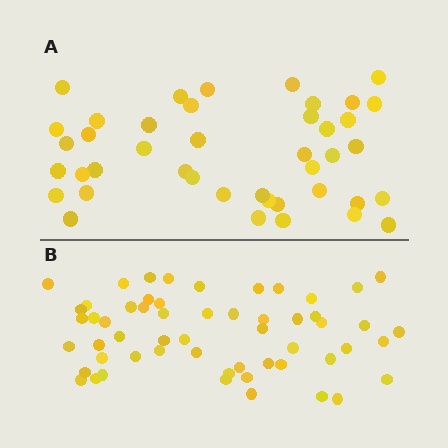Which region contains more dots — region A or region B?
Region B (the bottom region) has more dots.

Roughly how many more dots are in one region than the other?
Region B has approximately 15 more dots than region A.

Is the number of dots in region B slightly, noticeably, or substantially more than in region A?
Region B has noticeably more, but not dramatically so. The ratio is roughly 1.3 to 1.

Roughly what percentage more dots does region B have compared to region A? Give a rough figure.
About 35% more.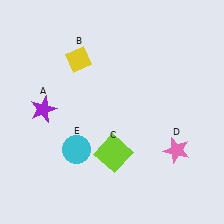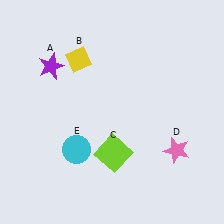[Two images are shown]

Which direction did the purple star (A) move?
The purple star (A) moved up.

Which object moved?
The purple star (A) moved up.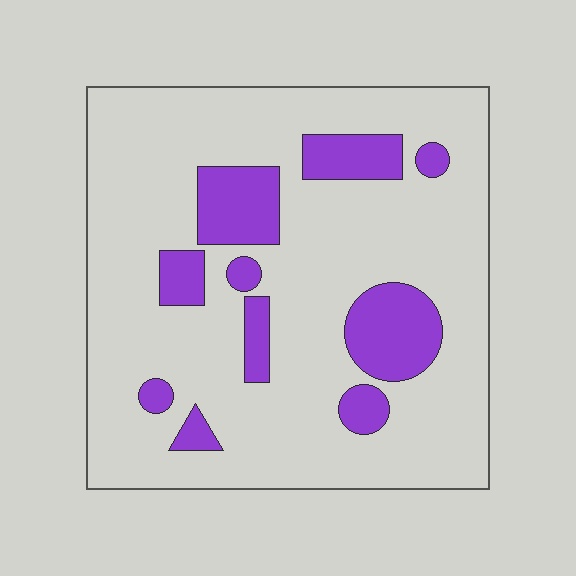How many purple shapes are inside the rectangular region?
10.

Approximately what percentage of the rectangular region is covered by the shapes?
Approximately 20%.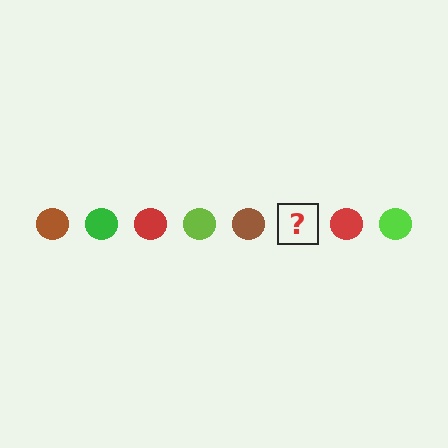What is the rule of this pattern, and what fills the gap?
The rule is that the pattern cycles through brown, green, red, lime circles. The gap should be filled with a green circle.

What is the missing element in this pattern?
The missing element is a green circle.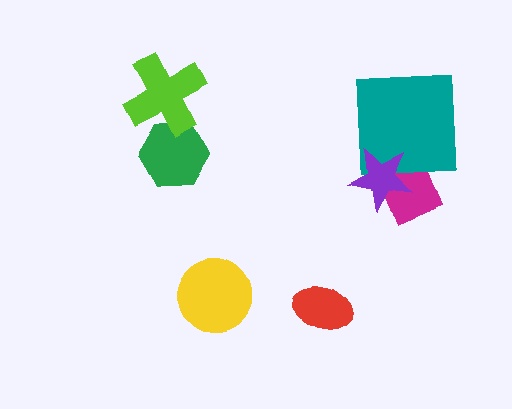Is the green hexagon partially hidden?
Yes, it is partially covered by another shape.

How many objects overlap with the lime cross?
1 object overlaps with the lime cross.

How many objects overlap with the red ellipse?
0 objects overlap with the red ellipse.